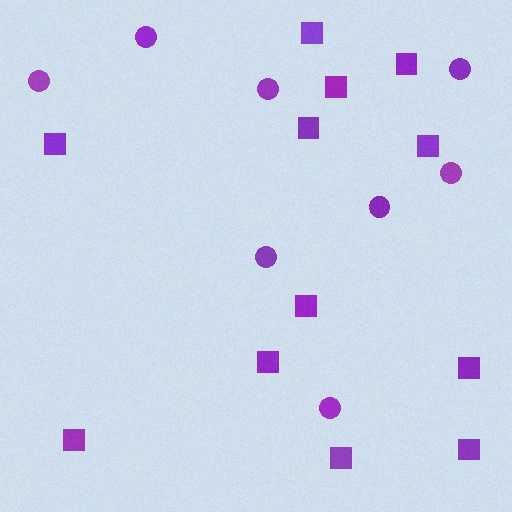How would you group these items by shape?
There are 2 groups: one group of circles (8) and one group of squares (12).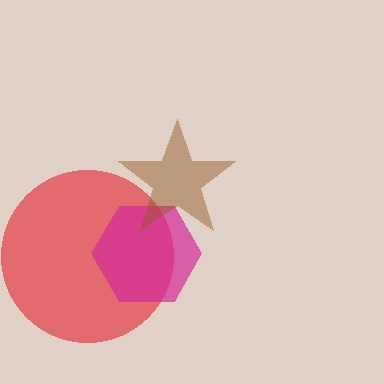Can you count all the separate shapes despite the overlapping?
Yes, there are 3 separate shapes.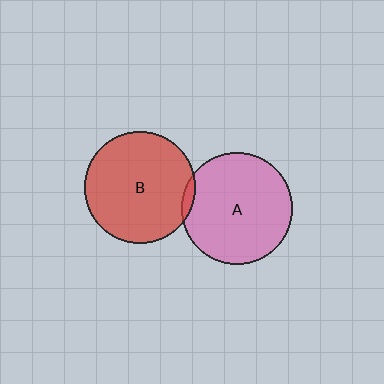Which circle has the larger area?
Circle B (red).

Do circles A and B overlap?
Yes.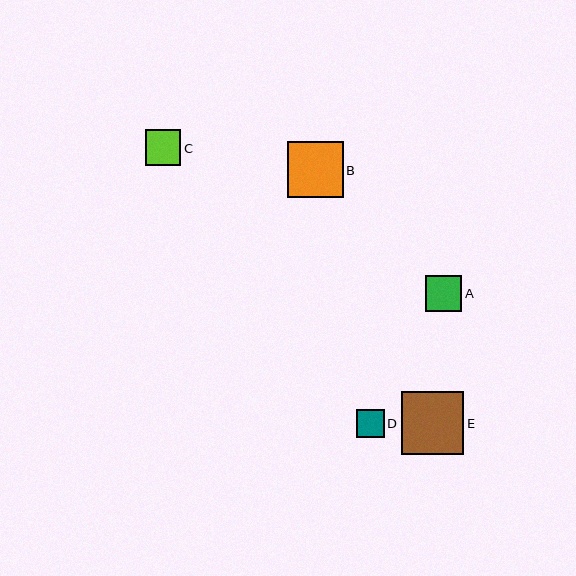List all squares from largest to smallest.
From largest to smallest: E, B, A, C, D.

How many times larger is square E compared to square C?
Square E is approximately 1.8 times the size of square C.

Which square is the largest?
Square E is the largest with a size of approximately 63 pixels.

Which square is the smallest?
Square D is the smallest with a size of approximately 28 pixels.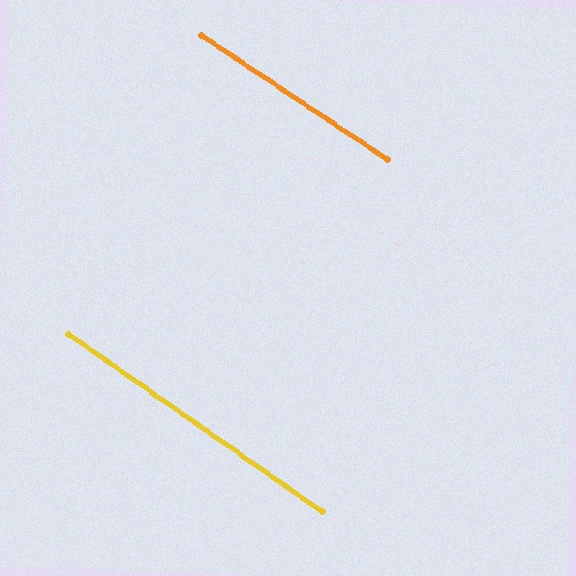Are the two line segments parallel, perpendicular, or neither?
Parallel — their directions differ by only 1.3°.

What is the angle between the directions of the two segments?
Approximately 1 degree.